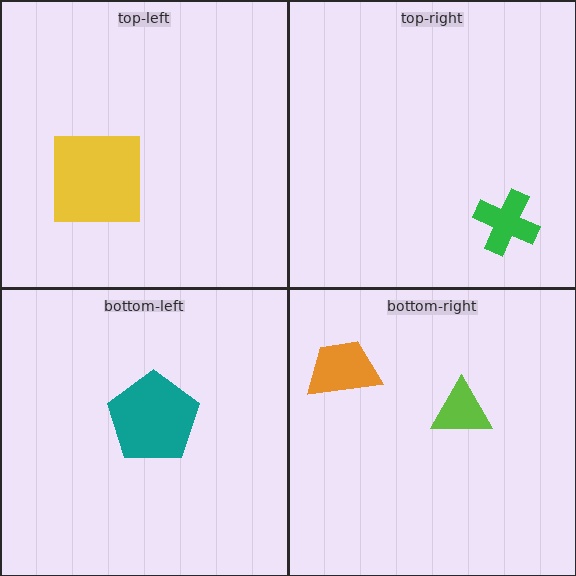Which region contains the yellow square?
The top-left region.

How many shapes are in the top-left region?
1.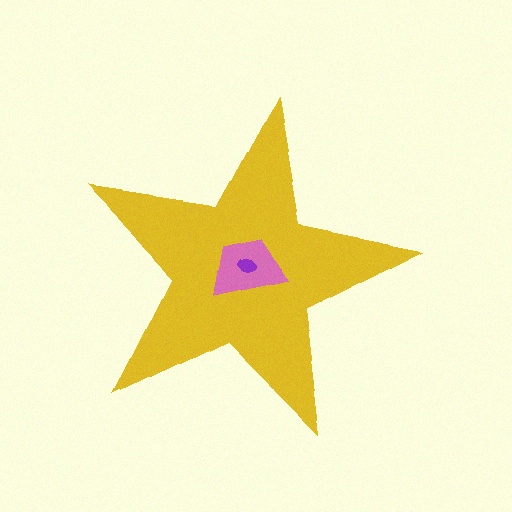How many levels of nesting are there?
3.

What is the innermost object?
The purple ellipse.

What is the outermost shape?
The yellow star.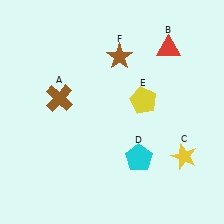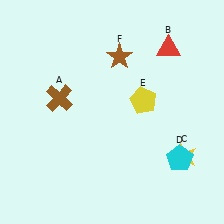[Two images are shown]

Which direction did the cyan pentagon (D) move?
The cyan pentagon (D) moved right.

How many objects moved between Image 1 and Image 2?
1 object moved between the two images.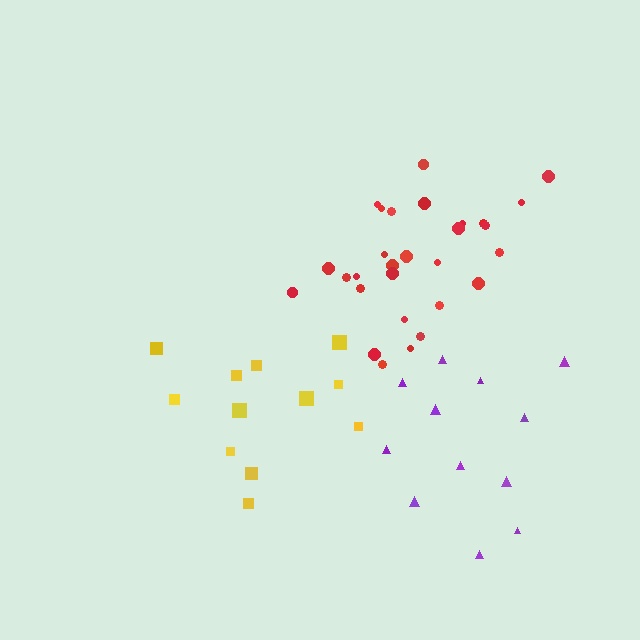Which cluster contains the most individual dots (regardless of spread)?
Red (29).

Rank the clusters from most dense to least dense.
red, yellow, purple.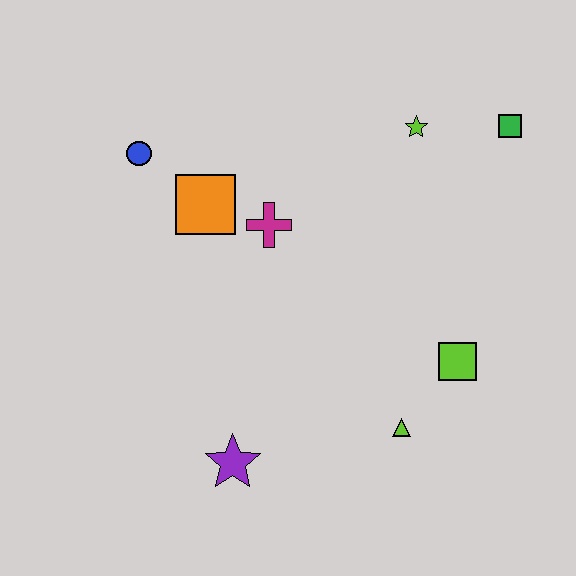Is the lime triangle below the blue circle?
Yes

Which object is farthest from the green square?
The purple star is farthest from the green square.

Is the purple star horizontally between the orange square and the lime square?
Yes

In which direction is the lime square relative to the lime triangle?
The lime square is above the lime triangle.